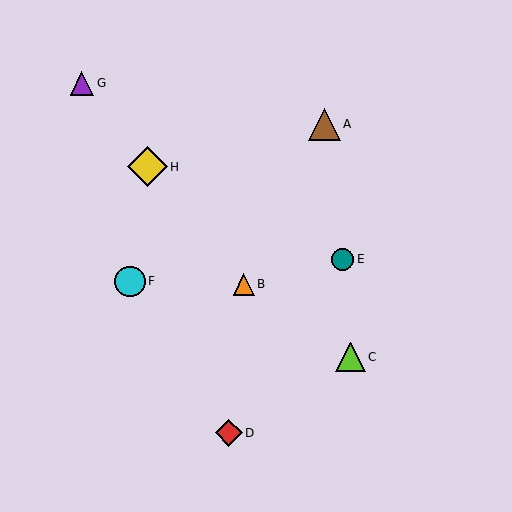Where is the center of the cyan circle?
The center of the cyan circle is at (130, 281).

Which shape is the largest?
The yellow diamond (labeled H) is the largest.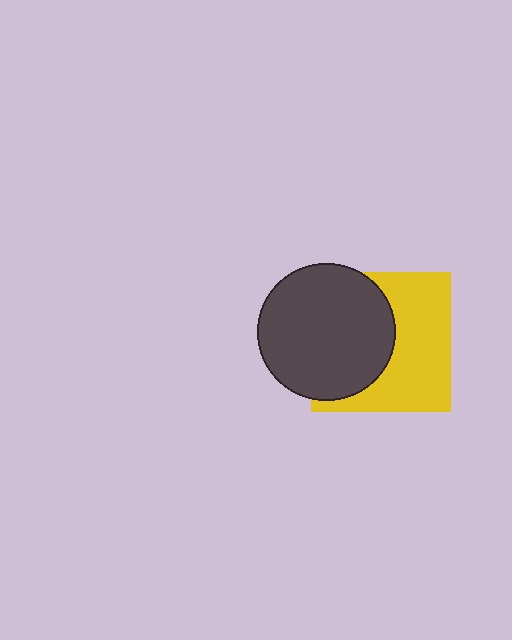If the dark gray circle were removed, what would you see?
You would see the complete yellow square.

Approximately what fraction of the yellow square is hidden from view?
Roughly 47% of the yellow square is hidden behind the dark gray circle.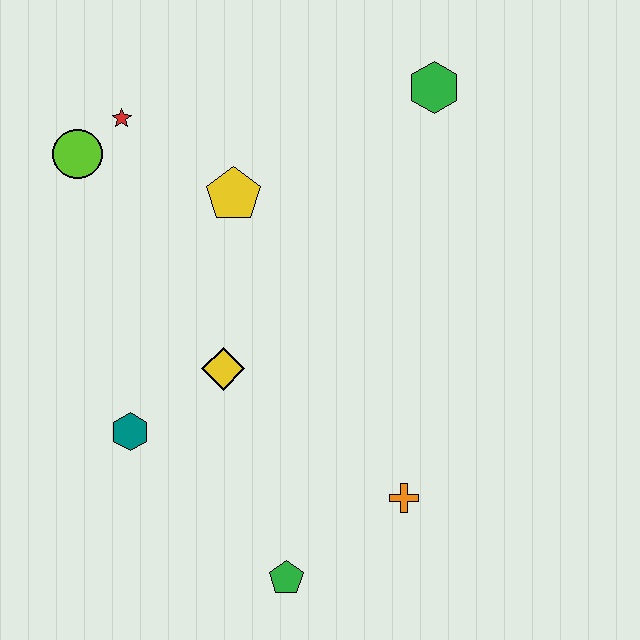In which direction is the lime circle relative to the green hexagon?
The lime circle is to the left of the green hexagon.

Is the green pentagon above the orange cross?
No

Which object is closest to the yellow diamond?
The teal hexagon is closest to the yellow diamond.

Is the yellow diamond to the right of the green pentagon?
No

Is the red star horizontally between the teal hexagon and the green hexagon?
No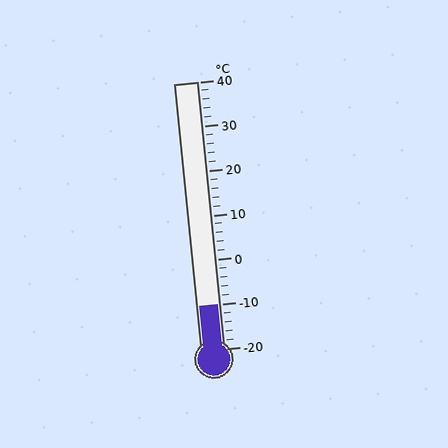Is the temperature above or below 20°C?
The temperature is below 20°C.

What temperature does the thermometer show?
The thermometer shows approximately -10°C.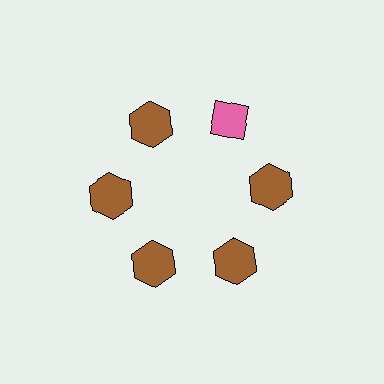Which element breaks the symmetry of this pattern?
The pink diamond at roughly the 1 o'clock position breaks the symmetry. All other shapes are brown hexagons.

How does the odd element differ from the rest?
It differs in both color (pink instead of brown) and shape (diamond instead of hexagon).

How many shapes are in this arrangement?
There are 6 shapes arranged in a ring pattern.